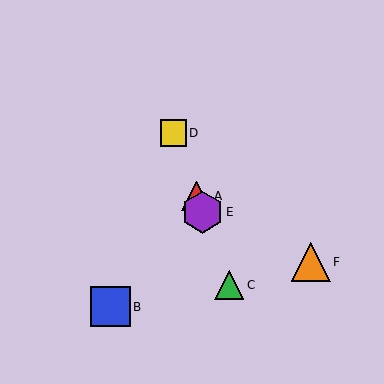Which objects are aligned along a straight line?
Objects A, C, D, E are aligned along a straight line.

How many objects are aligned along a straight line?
4 objects (A, C, D, E) are aligned along a straight line.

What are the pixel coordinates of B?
Object B is at (110, 307).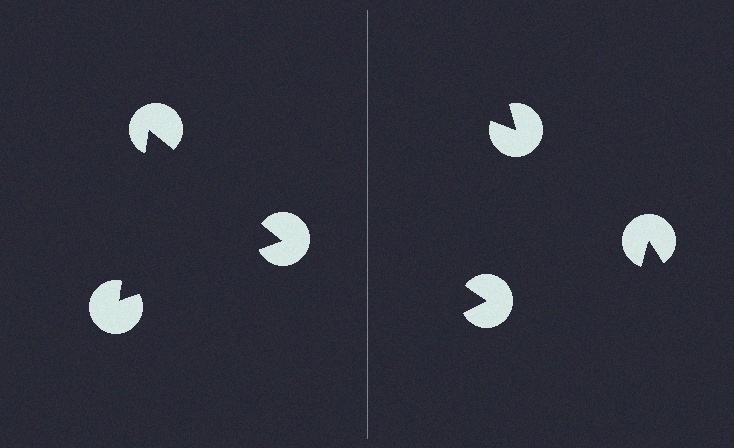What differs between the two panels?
The pac-man discs are positioned identically on both sides; only the wedge orientations differ. On the left they align to a triangle; on the right they are misaligned.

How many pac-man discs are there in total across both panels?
6 — 3 on each side.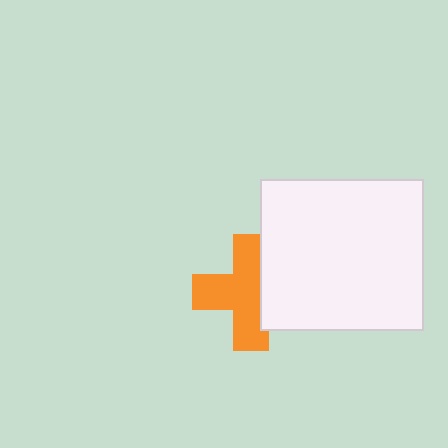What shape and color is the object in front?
The object in front is a white rectangle.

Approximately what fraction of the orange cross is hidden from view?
Roughly 34% of the orange cross is hidden behind the white rectangle.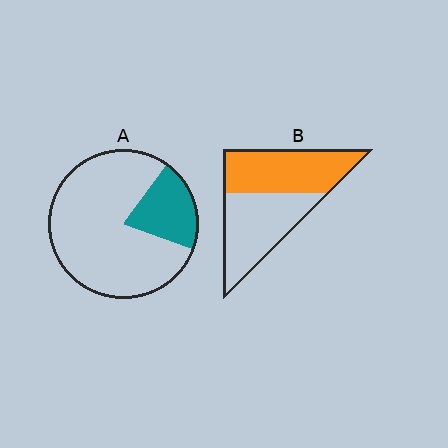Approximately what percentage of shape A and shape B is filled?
A is approximately 20% and B is approximately 50%.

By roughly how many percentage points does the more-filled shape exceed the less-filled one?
By roughly 30 percentage points (B over A).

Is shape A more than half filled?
No.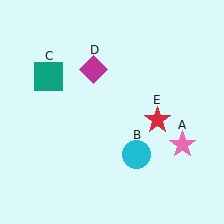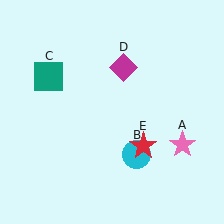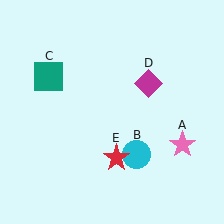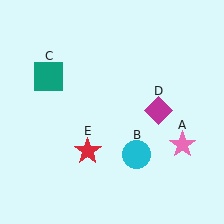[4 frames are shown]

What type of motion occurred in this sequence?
The magenta diamond (object D), red star (object E) rotated clockwise around the center of the scene.